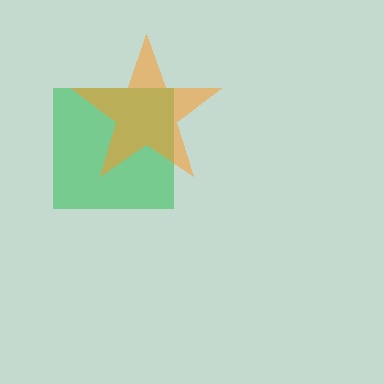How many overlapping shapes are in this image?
There are 2 overlapping shapes in the image.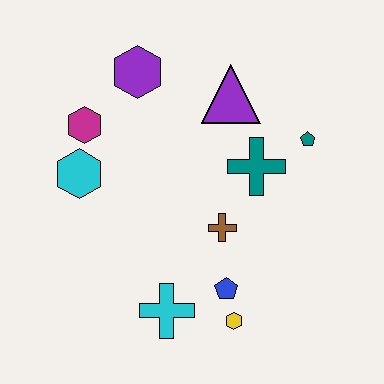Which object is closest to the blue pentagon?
The yellow hexagon is closest to the blue pentagon.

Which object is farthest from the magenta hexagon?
The yellow hexagon is farthest from the magenta hexagon.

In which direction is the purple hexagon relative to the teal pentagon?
The purple hexagon is to the left of the teal pentagon.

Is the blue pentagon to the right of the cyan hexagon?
Yes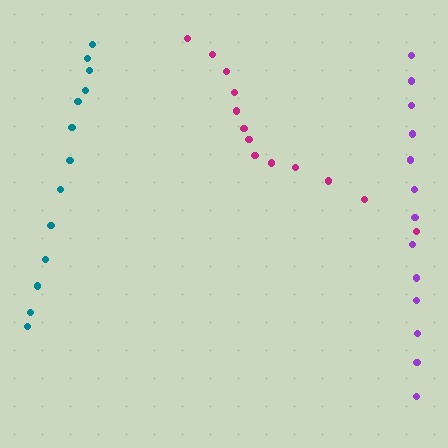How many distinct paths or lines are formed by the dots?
There are 3 distinct paths.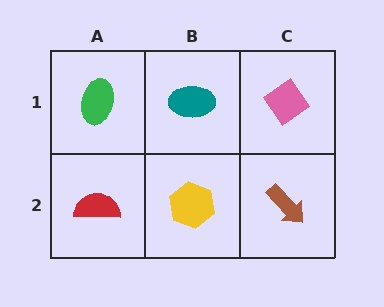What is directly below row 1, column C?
A brown arrow.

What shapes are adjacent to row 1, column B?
A yellow hexagon (row 2, column B), a green ellipse (row 1, column A), a pink diamond (row 1, column C).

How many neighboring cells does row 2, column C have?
2.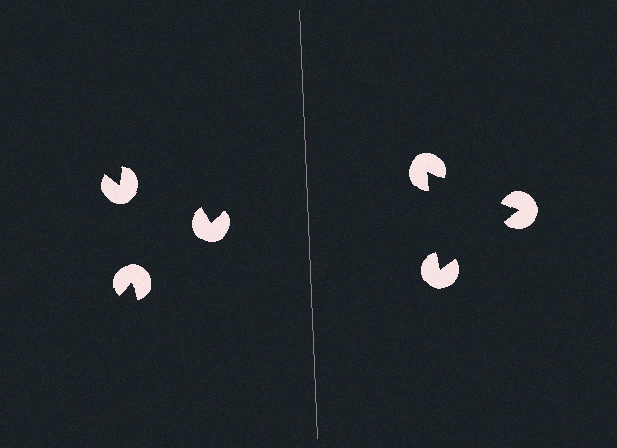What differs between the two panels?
The pac-man discs are positioned identically on both sides; only the wedge orientations differ. On the right they align to a triangle; on the left they are misaligned.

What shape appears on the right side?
An illusory triangle.